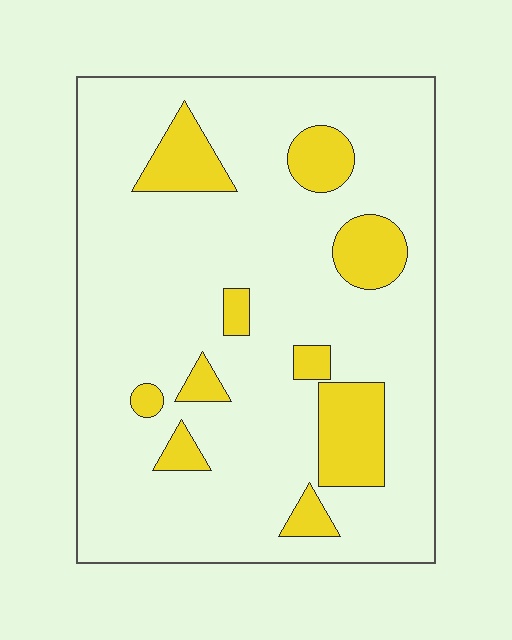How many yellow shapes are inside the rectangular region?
10.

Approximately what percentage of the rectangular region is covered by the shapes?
Approximately 15%.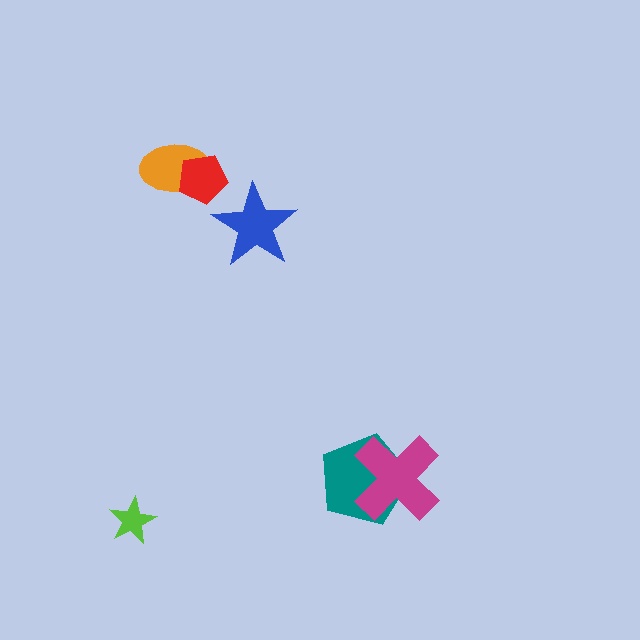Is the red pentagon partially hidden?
No, no other shape covers it.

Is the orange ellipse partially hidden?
Yes, it is partially covered by another shape.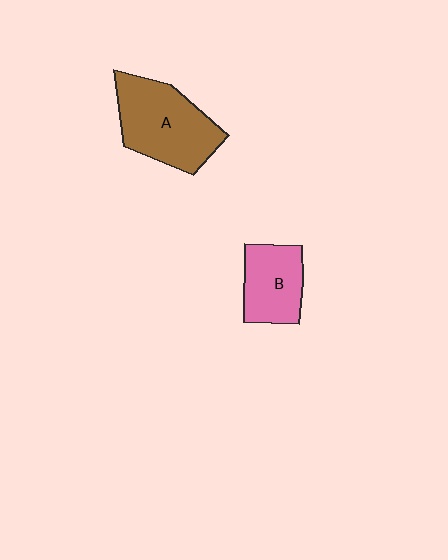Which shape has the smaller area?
Shape B (pink).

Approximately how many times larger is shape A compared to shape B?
Approximately 1.5 times.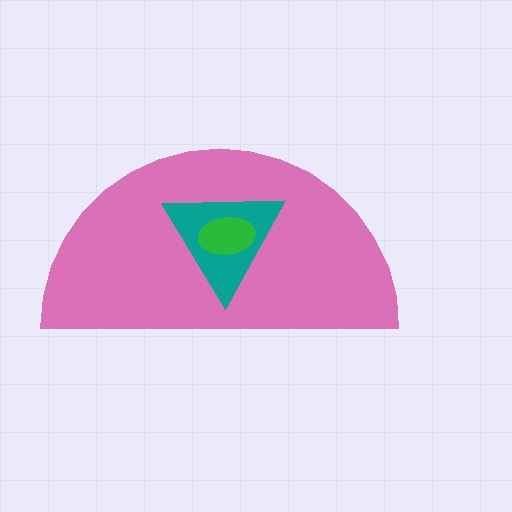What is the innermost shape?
The green ellipse.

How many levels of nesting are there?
3.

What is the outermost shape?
The pink semicircle.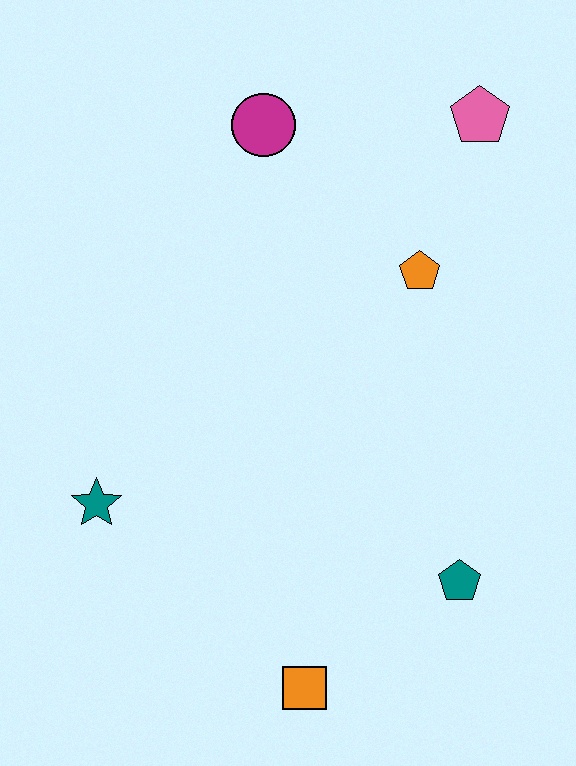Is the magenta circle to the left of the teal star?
No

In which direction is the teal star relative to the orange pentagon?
The teal star is to the left of the orange pentagon.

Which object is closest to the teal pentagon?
The orange square is closest to the teal pentagon.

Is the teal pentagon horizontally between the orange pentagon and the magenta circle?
No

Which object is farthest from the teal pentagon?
The magenta circle is farthest from the teal pentagon.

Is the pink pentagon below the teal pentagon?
No